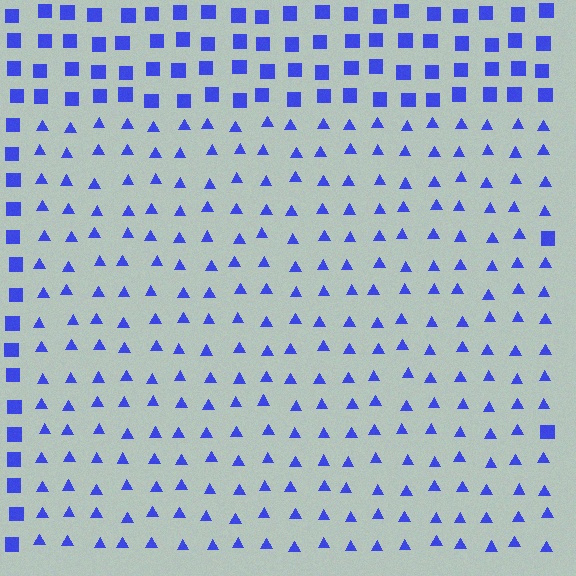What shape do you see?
I see a rectangle.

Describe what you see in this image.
The image is filled with small blue elements arranged in a uniform grid. A rectangle-shaped region contains triangles, while the surrounding area contains squares. The boundary is defined purely by the change in element shape.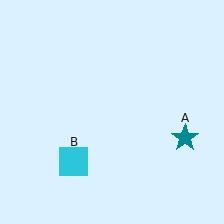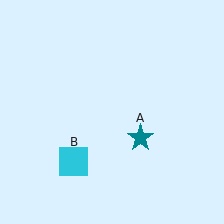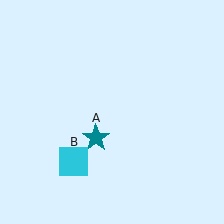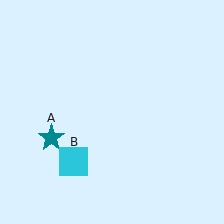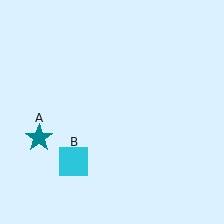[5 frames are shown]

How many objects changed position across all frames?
1 object changed position: teal star (object A).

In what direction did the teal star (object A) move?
The teal star (object A) moved left.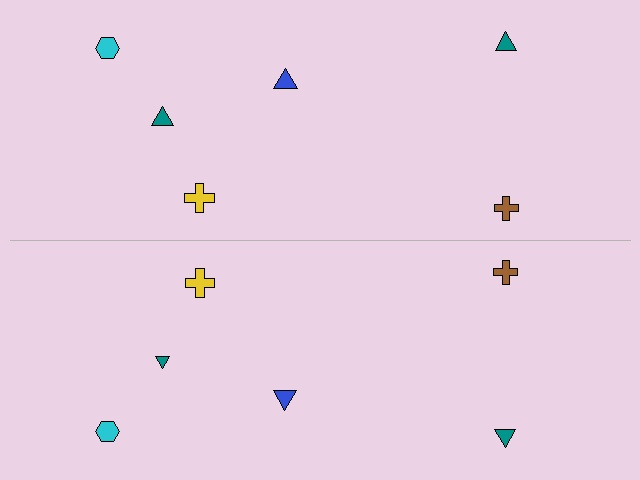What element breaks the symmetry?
The teal triangle on the bottom side has a different size than its mirror counterpart.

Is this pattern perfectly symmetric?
No, the pattern is not perfectly symmetric. The teal triangle on the bottom side has a different size than its mirror counterpart.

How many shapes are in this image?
There are 12 shapes in this image.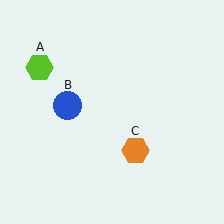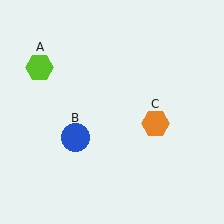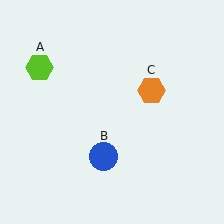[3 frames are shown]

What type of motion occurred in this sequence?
The blue circle (object B), orange hexagon (object C) rotated counterclockwise around the center of the scene.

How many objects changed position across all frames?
2 objects changed position: blue circle (object B), orange hexagon (object C).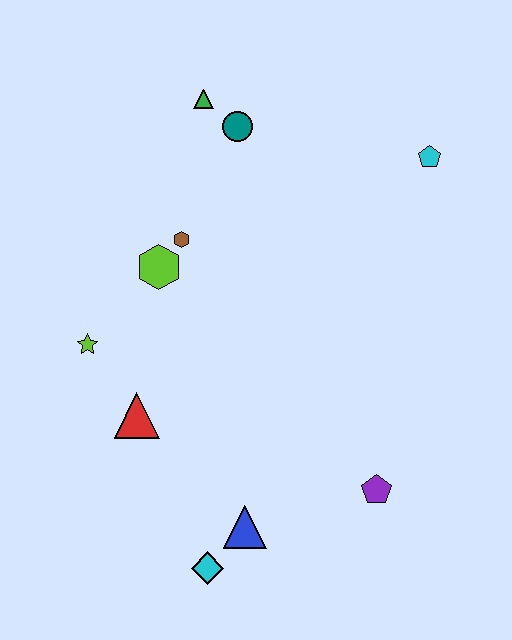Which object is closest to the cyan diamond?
The blue triangle is closest to the cyan diamond.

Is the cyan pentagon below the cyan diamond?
No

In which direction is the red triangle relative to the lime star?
The red triangle is below the lime star.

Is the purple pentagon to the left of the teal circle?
No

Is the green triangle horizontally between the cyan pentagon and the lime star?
Yes